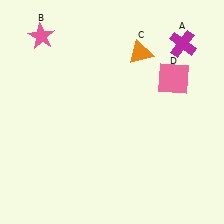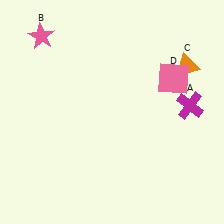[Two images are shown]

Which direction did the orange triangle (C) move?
The orange triangle (C) moved right.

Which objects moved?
The objects that moved are: the magenta cross (A), the orange triangle (C).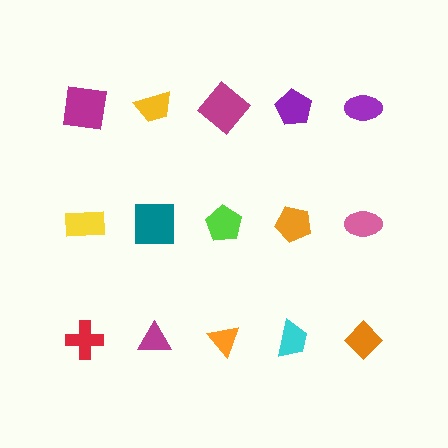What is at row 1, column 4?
A purple pentagon.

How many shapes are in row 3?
5 shapes.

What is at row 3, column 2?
A magenta triangle.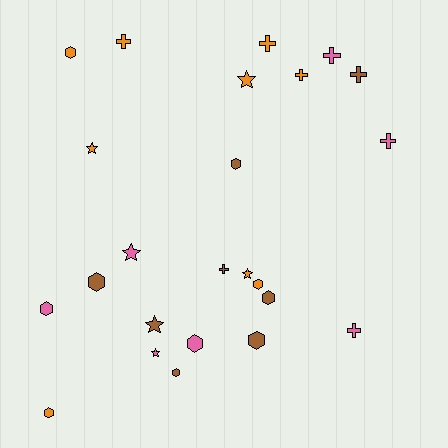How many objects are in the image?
There are 24 objects.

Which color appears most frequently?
Orange, with 9 objects.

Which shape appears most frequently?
Hexagon, with 10 objects.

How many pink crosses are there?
There are 3 pink crosses.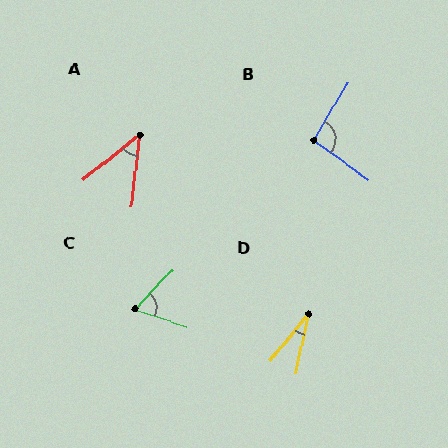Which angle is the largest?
B, at approximately 95 degrees.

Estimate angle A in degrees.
Approximately 45 degrees.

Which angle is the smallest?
D, at approximately 27 degrees.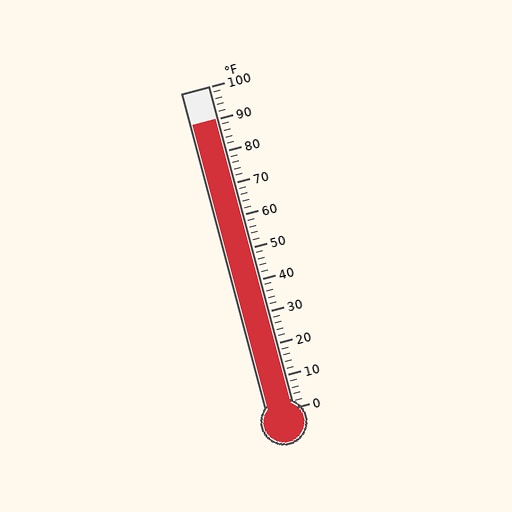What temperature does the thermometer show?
The thermometer shows approximately 90°F.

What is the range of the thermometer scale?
The thermometer scale ranges from 0°F to 100°F.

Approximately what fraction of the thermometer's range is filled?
The thermometer is filled to approximately 90% of its range.